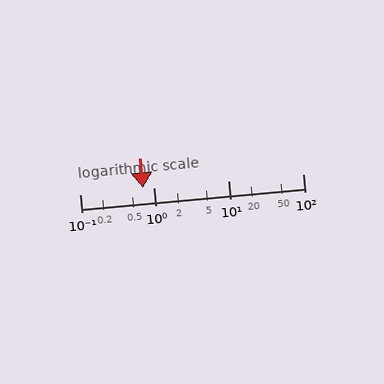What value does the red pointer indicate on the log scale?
The pointer indicates approximately 0.7.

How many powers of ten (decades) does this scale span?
The scale spans 3 decades, from 0.1 to 100.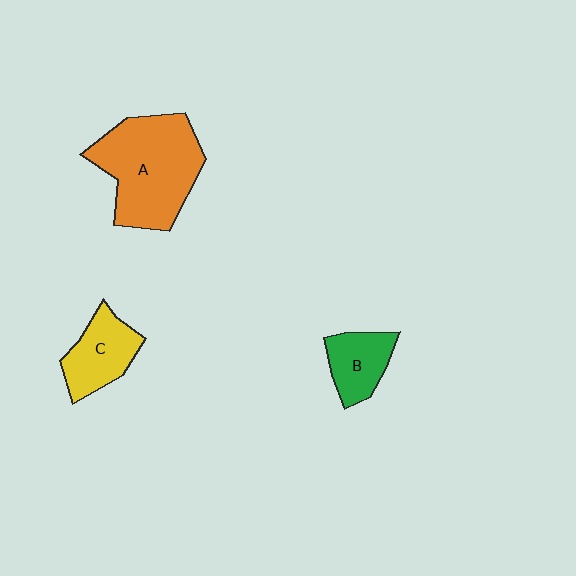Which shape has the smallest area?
Shape B (green).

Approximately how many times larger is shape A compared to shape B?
Approximately 2.5 times.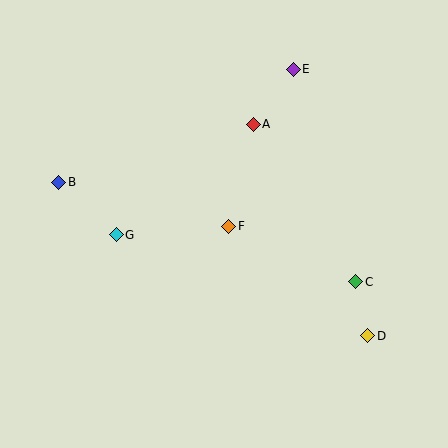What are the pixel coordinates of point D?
Point D is at (368, 336).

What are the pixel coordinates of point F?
Point F is at (229, 226).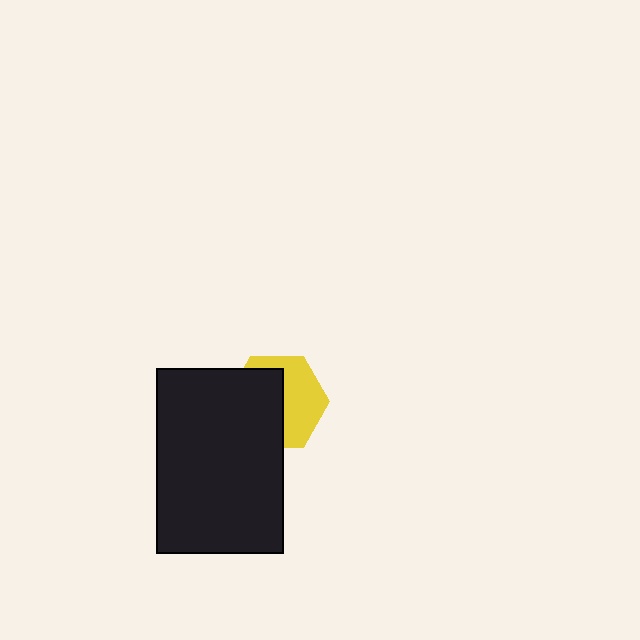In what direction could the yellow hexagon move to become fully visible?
The yellow hexagon could move right. That would shift it out from behind the black rectangle entirely.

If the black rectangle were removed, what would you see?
You would see the complete yellow hexagon.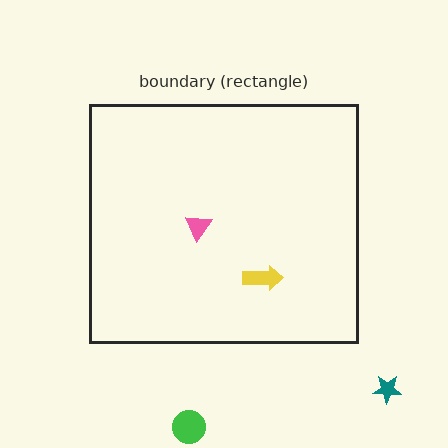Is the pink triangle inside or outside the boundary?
Inside.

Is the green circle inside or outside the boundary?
Outside.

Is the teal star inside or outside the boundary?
Outside.